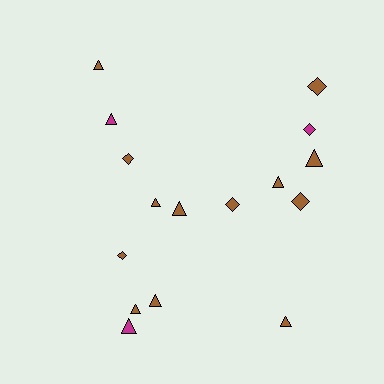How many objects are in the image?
There are 16 objects.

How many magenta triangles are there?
There are 2 magenta triangles.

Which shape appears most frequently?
Triangle, with 10 objects.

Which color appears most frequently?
Brown, with 13 objects.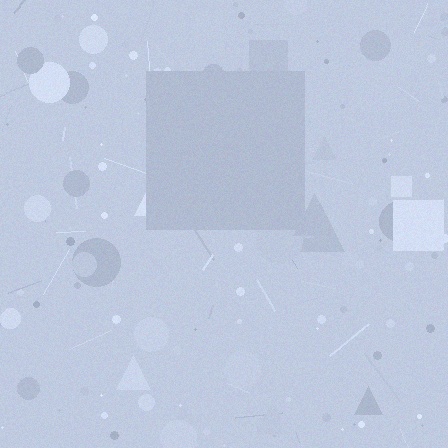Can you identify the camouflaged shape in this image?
The camouflaged shape is a square.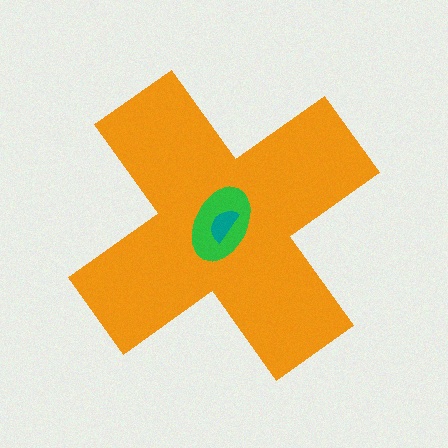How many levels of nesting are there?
3.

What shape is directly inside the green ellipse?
The teal semicircle.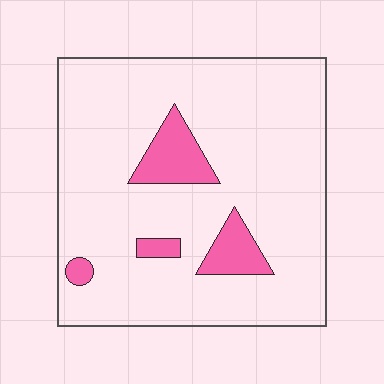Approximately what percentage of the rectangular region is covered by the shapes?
Approximately 10%.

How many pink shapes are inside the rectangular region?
4.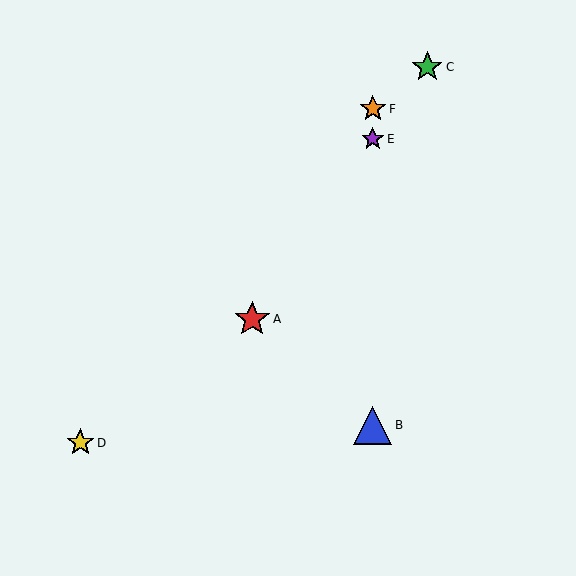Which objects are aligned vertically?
Objects B, E, F are aligned vertically.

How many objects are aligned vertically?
3 objects (B, E, F) are aligned vertically.